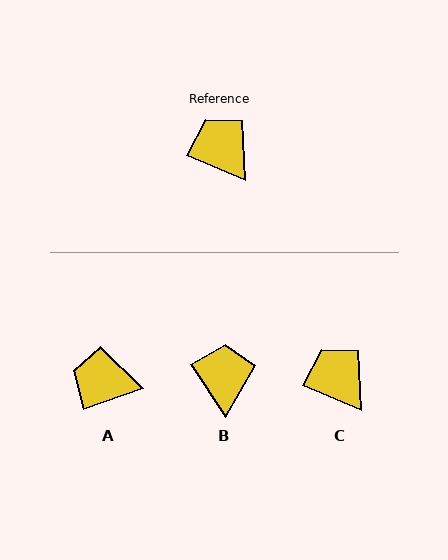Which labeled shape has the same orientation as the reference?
C.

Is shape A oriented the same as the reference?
No, it is off by about 42 degrees.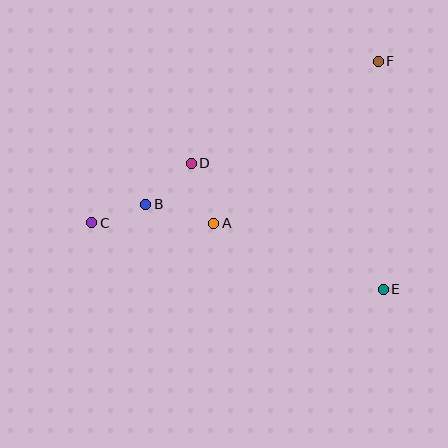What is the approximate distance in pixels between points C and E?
The distance between C and E is approximately 299 pixels.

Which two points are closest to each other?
Points B and C are closest to each other.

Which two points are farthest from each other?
Points C and F are farthest from each other.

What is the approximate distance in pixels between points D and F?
The distance between D and F is approximately 213 pixels.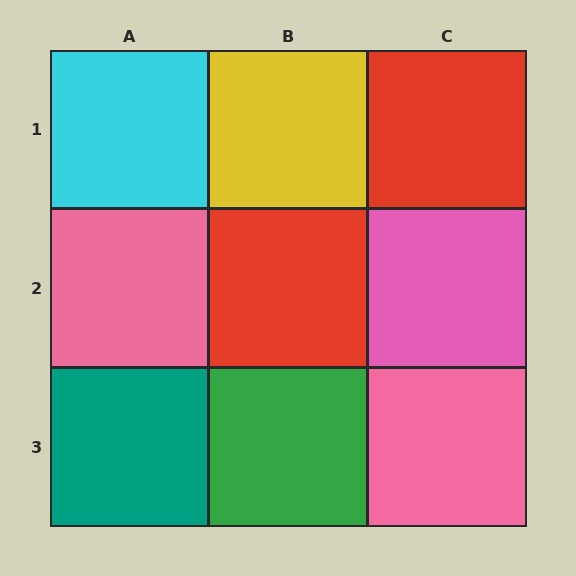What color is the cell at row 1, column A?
Cyan.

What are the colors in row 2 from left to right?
Pink, red, pink.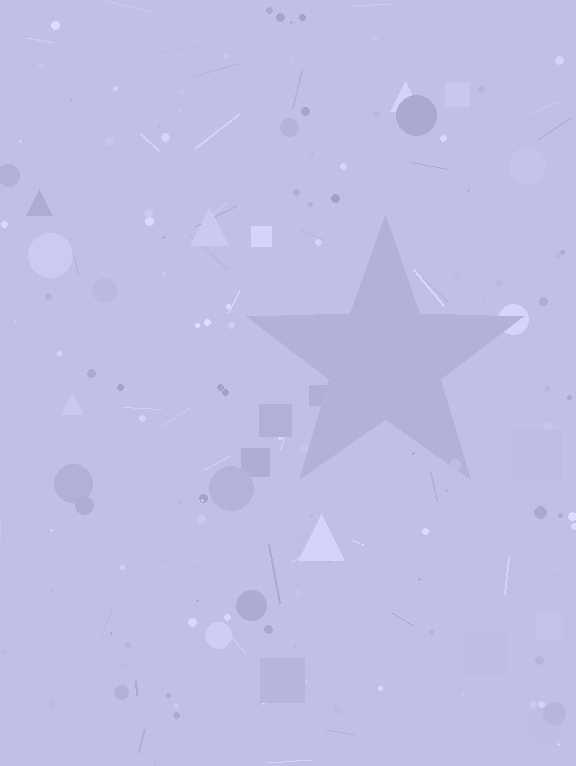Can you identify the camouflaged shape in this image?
The camouflaged shape is a star.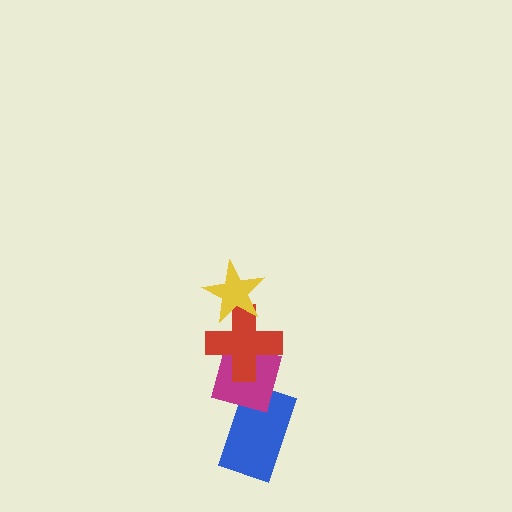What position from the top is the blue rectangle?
The blue rectangle is 4th from the top.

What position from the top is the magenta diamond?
The magenta diamond is 3rd from the top.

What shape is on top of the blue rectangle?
The magenta diamond is on top of the blue rectangle.